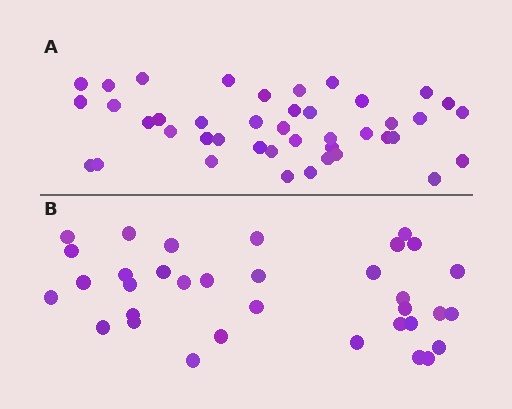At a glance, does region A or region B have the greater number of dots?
Region A (the top region) has more dots.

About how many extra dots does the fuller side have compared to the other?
Region A has roughly 8 or so more dots than region B.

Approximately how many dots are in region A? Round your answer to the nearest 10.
About 40 dots. (The exact count is 42, which rounds to 40.)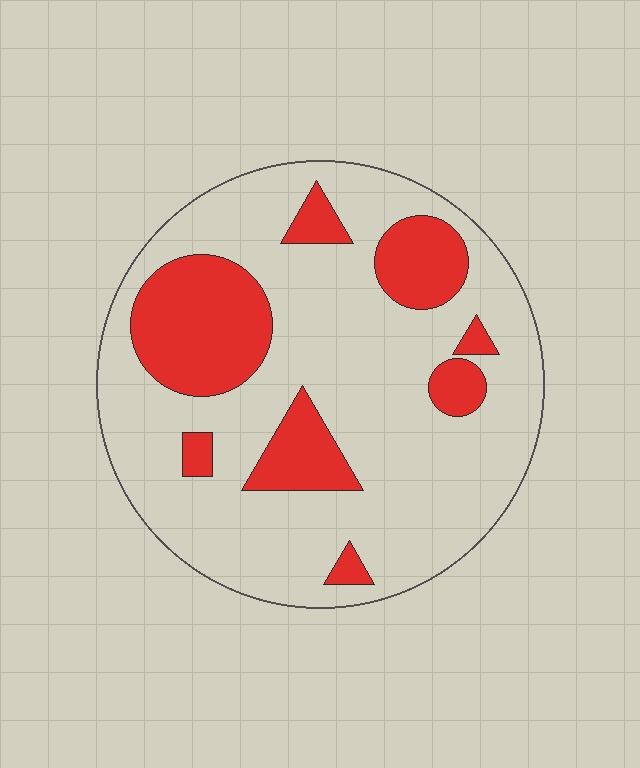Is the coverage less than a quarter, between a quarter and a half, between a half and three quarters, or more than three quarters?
Less than a quarter.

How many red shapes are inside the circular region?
8.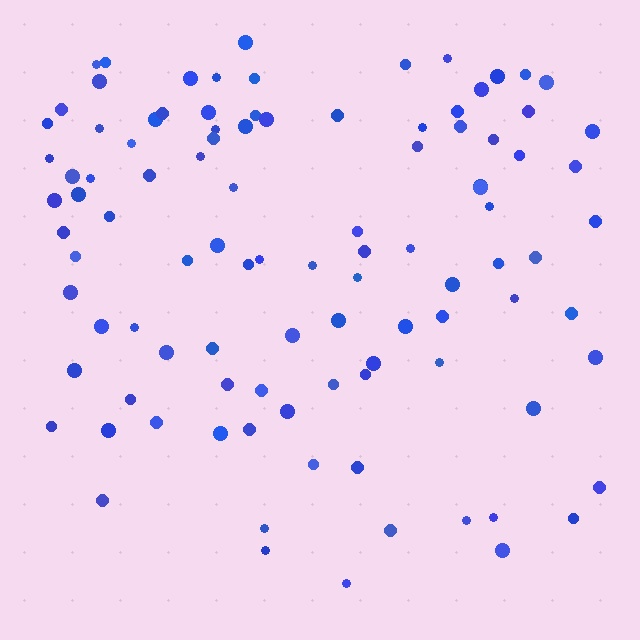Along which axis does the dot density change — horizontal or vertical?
Vertical.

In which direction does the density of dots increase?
From bottom to top, with the top side densest.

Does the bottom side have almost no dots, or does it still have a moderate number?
Still a moderate number, just noticeably fewer than the top.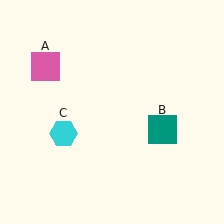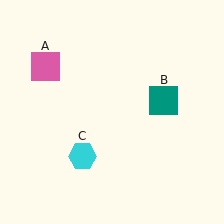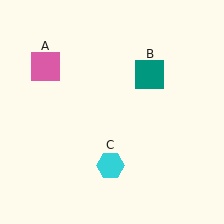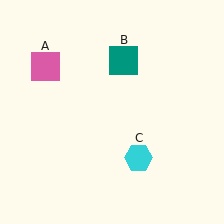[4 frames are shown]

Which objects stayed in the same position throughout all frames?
Pink square (object A) remained stationary.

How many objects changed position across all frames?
2 objects changed position: teal square (object B), cyan hexagon (object C).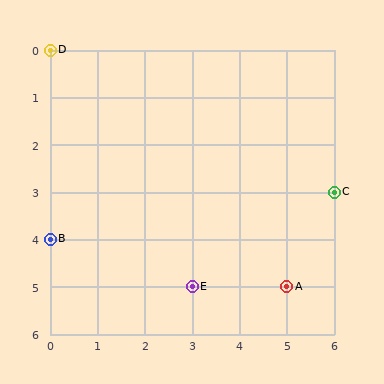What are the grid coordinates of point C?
Point C is at grid coordinates (6, 3).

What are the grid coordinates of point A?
Point A is at grid coordinates (5, 5).